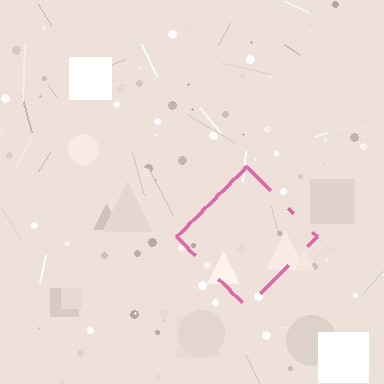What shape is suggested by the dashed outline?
The dashed outline suggests a diamond.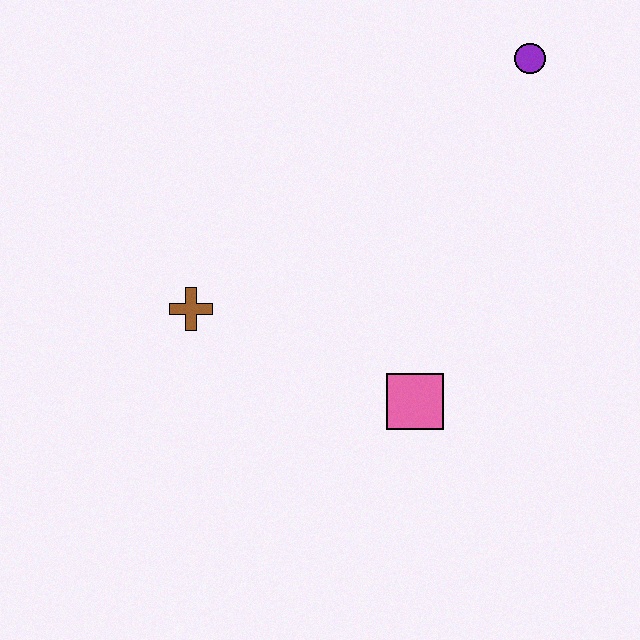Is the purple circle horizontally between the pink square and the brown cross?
No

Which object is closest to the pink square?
The brown cross is closest to the pink square.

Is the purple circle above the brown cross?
Yes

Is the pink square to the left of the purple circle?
Yes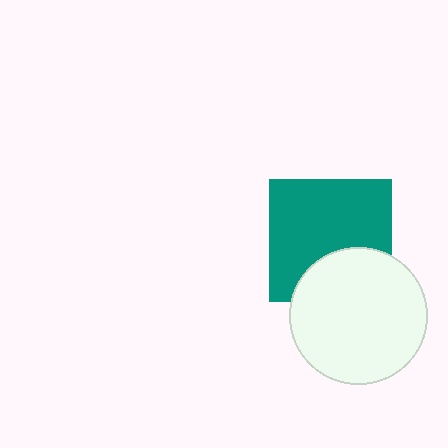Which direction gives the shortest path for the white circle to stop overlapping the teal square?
Moving down gives the shortest separation.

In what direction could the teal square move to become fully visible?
The teal square could move up. That would shift it out from behind the white circle entirely.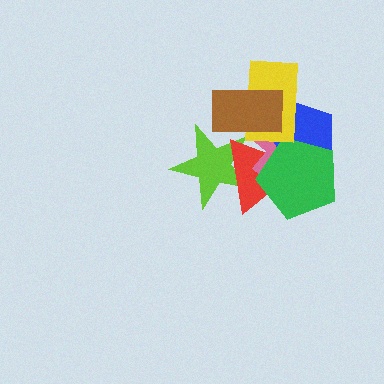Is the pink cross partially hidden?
Yes, it is partially covered by another shape.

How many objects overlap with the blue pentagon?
5 objects overlap with the blue pentagon.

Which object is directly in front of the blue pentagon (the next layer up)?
The green pentagon is directly in front of the blue pentagon.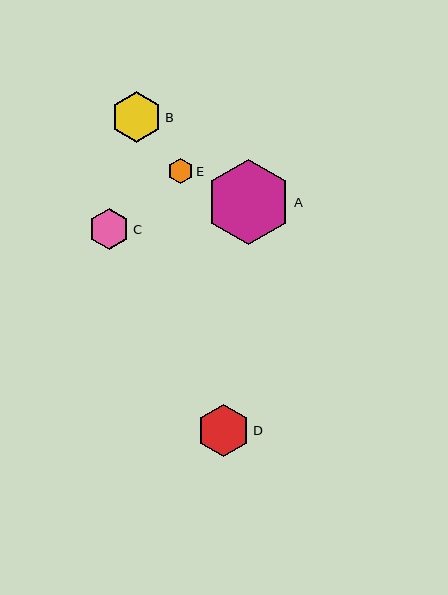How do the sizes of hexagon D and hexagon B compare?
Hexagon D and hexagon B are approximately the same size.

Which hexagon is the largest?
Hexagon A is the largest with a size of approximately 85 pixels.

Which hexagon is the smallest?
Hexagon E is the smallest with a size of approximately 25 pixels.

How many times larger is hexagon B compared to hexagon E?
Hexagon B is approximately 2.0 times the size of hexagon E.